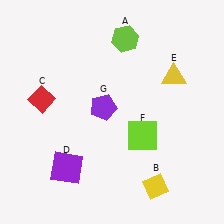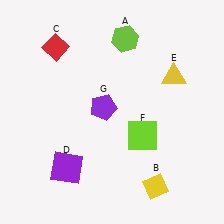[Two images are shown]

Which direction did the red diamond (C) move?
The red diamond (C) moved up.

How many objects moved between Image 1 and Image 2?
1 object moved between the two images.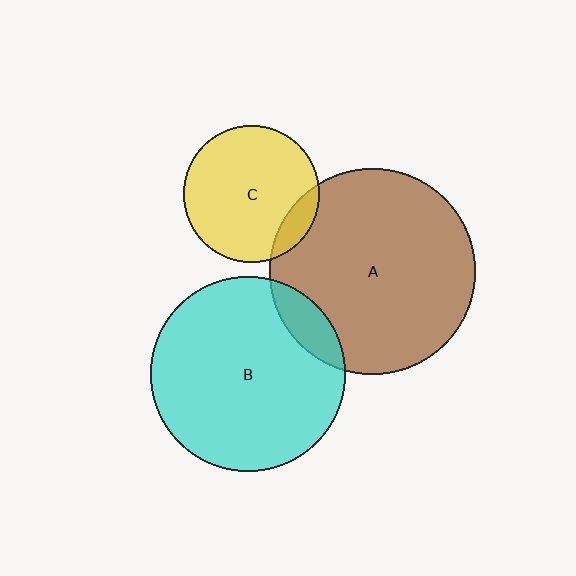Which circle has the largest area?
Circle A (brown).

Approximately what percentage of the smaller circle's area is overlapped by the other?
Approximately 10%.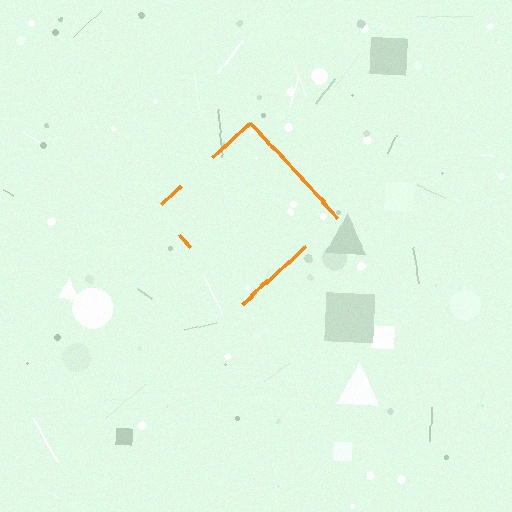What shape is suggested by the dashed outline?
The dashed outline suggests a diamond.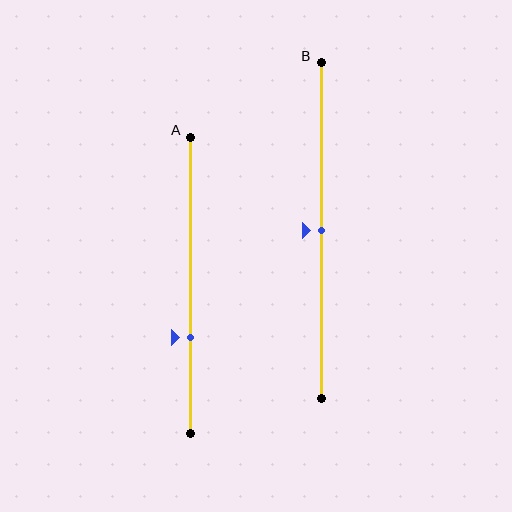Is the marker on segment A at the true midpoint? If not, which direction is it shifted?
No, the marker on segment A is shifted downward by about 18% of the segment length.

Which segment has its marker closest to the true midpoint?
Segment B has its marker closest to the true midpoint.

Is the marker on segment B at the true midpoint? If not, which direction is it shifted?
Yes, the marker on segment B is at the true midpoint.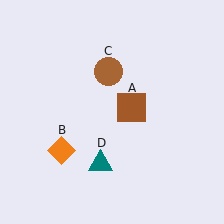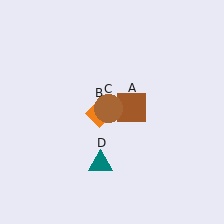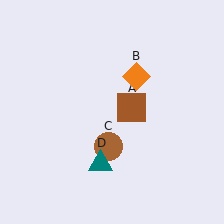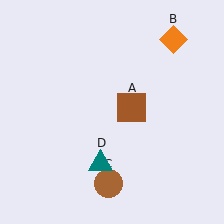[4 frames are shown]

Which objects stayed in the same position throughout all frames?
Brown square (object A) and teal triangle (object D) remained stationary.